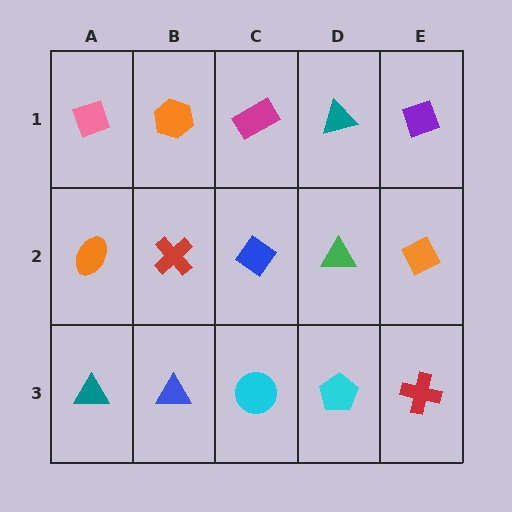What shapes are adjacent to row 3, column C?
A blue diamond (row 2, column C), a blue triangle (row 3, column B), a cyan pentagon (row 3, column D).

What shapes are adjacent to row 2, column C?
A magenta rectangle (row 1, column C), a cyan circle (row 3, column C), a red cross (row 2, column B), a green triangle (row 2, column D).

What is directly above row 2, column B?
An orange hexagon.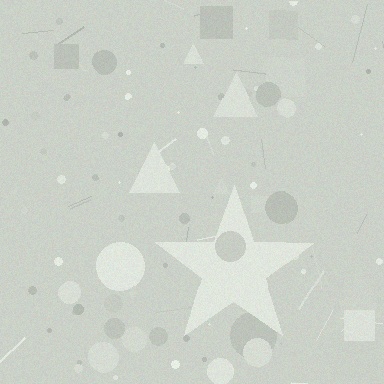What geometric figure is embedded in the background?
A star is embedded in the background.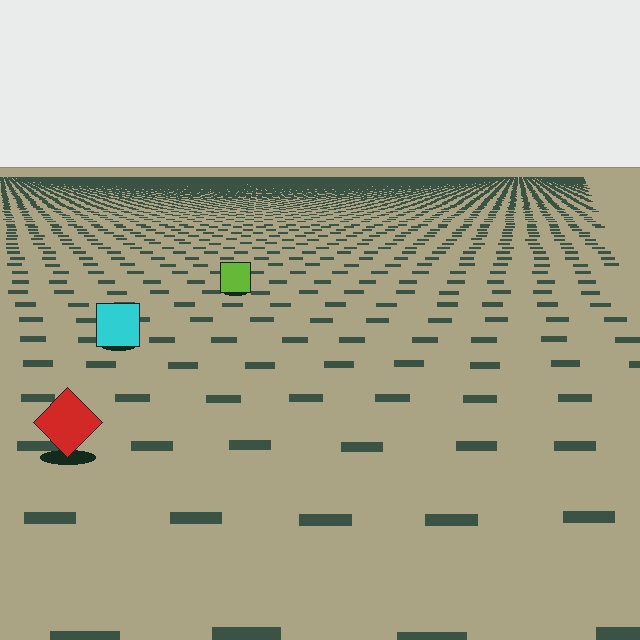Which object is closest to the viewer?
The red diamond is closest. The texture marks near it are larger and more spread out.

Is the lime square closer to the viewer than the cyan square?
No. The cyan square is closer — you can tell from the texture gradient: the ground texture is coarser near it.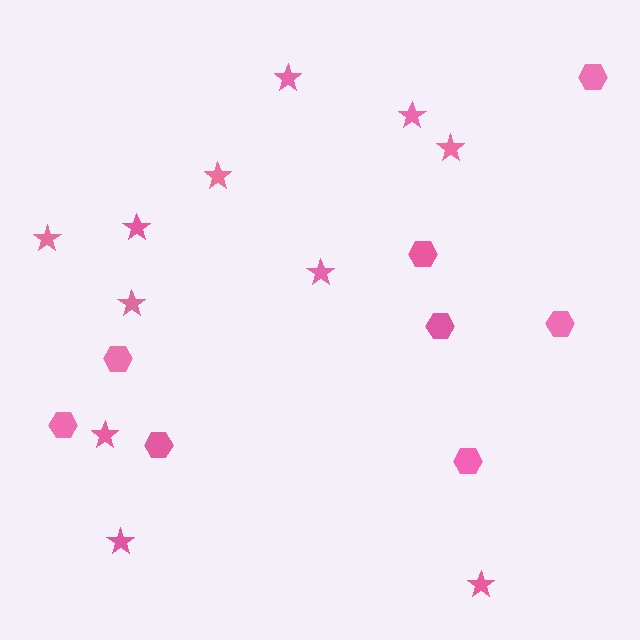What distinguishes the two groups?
There are 2 groups: one group of stars (11) and one group of hexagons (8).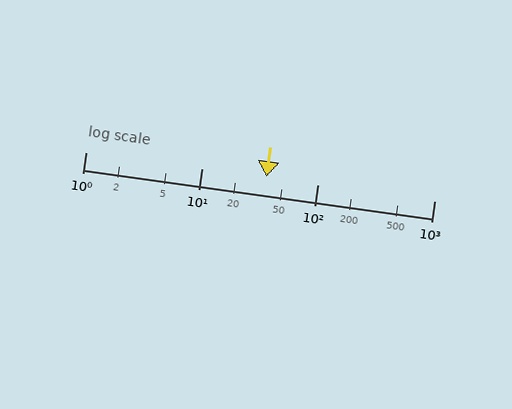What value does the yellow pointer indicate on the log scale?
The pointer indicates approximately 36.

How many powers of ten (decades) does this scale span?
The scale spans 3 decades, from 1 to 1000.